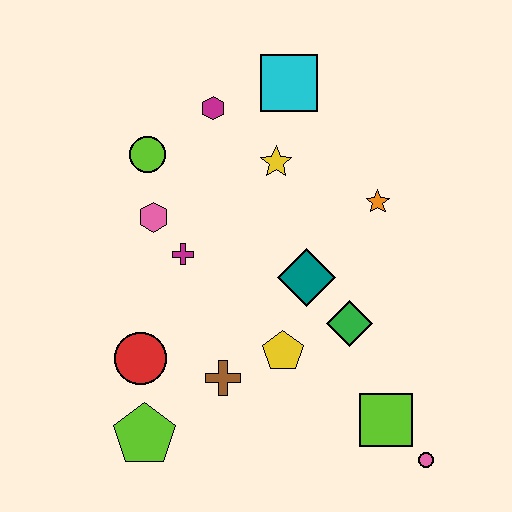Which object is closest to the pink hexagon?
The magenta cross is closest to the pink hexagon.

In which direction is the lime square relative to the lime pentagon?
The lime square is to the right of the lime pentagon.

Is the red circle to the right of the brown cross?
No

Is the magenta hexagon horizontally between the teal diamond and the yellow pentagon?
No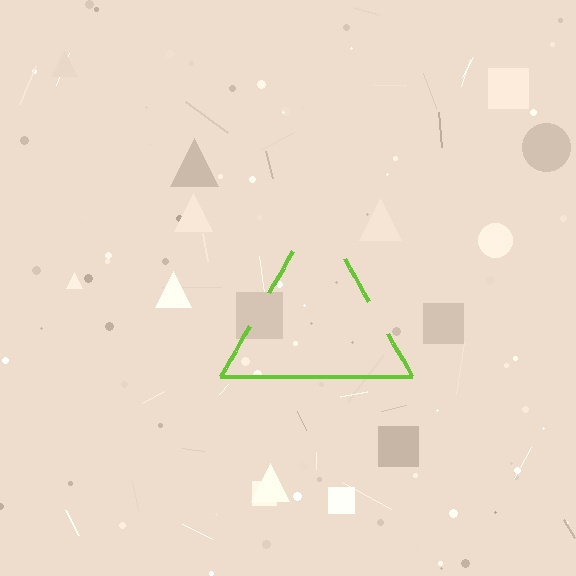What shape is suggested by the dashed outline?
The dashed outline suggests a triangle.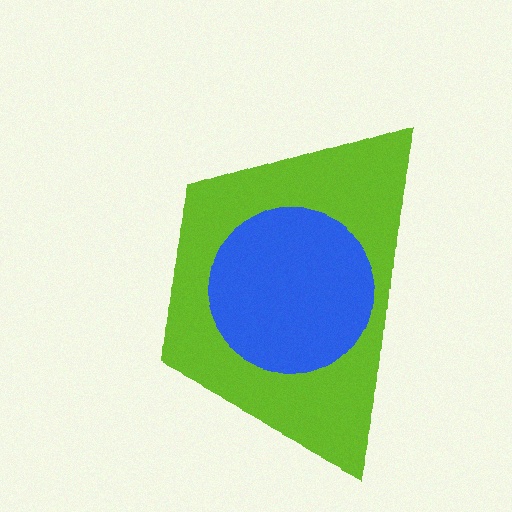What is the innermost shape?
The blue circle.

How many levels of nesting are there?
2.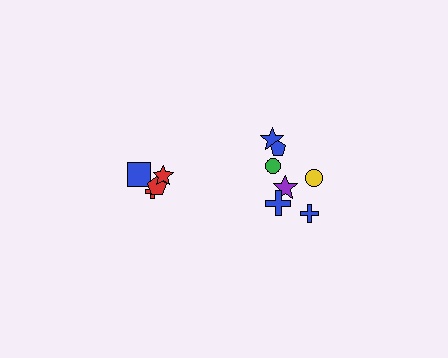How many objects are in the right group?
There are 7 objects.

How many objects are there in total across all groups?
There are 11 objects.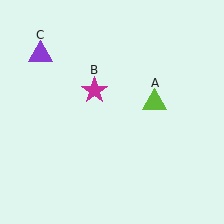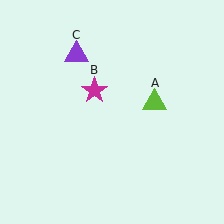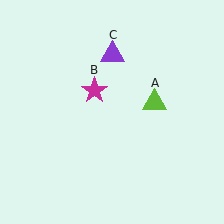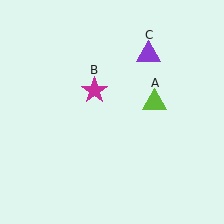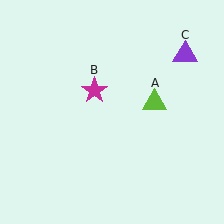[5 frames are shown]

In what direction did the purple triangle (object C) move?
The purple triangle (object C) moved right.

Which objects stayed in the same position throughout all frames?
Lime triangle (object A) and magenta star (object B) remained stationary.